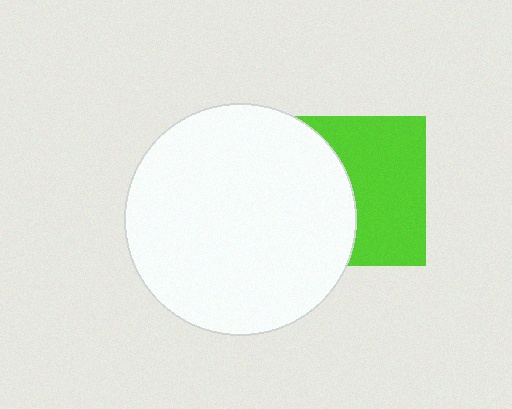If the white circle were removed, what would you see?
You would see the complete lime square.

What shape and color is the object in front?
The object in front is a white circle.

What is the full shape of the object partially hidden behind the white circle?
The partially hidden object is a lime square.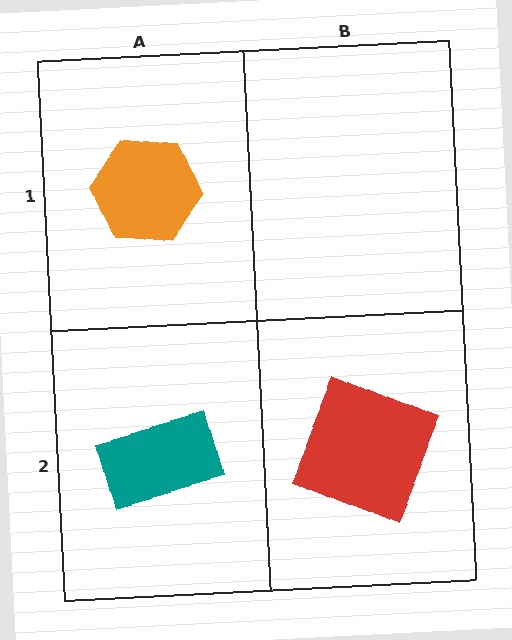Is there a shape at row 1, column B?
No, that cell is empty.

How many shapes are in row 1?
1 shape.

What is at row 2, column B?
A red square.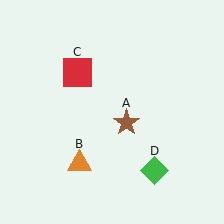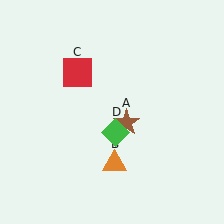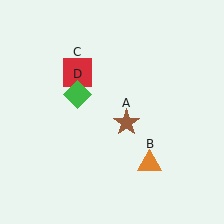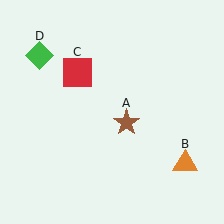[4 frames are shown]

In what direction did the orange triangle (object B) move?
The orange triangle (object B) moved right.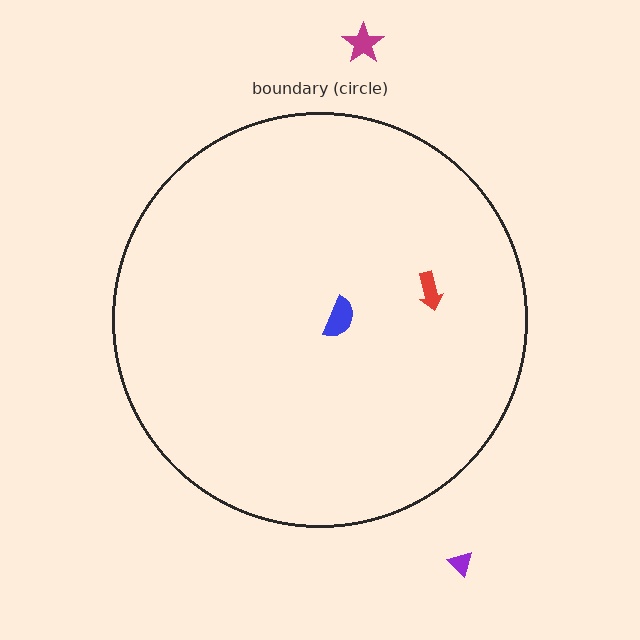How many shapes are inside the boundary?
2 inside, 2 outside.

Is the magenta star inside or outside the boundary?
Outside.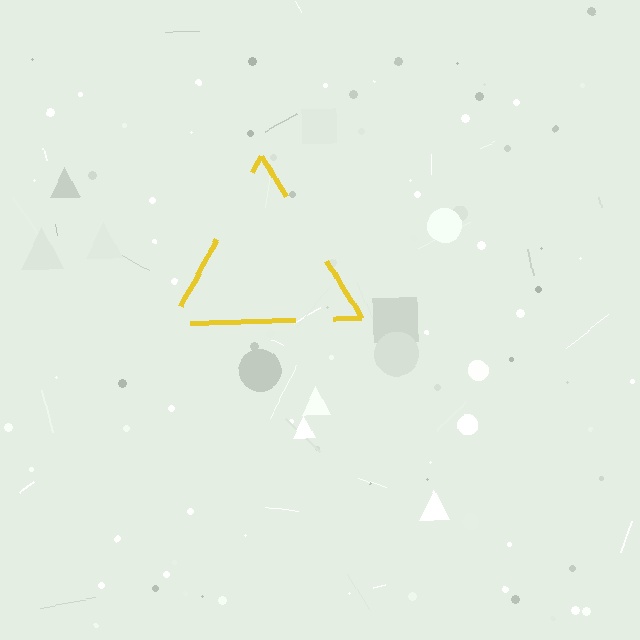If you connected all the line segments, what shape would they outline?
They would outline a triangle.